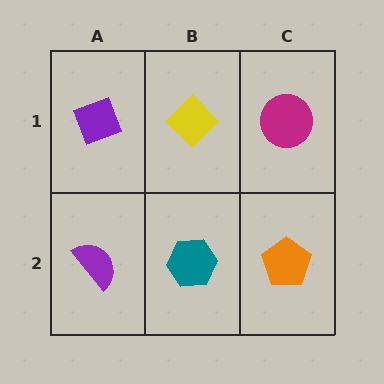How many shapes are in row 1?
3 shapes.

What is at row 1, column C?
A magenta circle.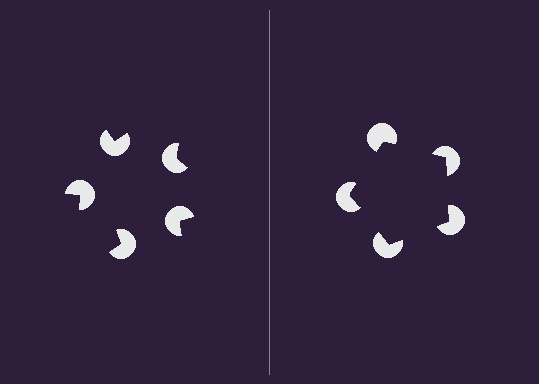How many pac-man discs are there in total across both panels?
10 — 5 on each side.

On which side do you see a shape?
An illusory pentagon appears on the right side. On the left side the wedge cuts are rotated, so no coherent shape forms.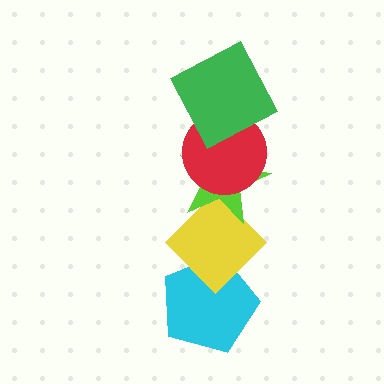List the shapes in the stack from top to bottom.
From top to bottom: the green square, the red circle, the lime star, the yellow diamond, the cyan pentagon.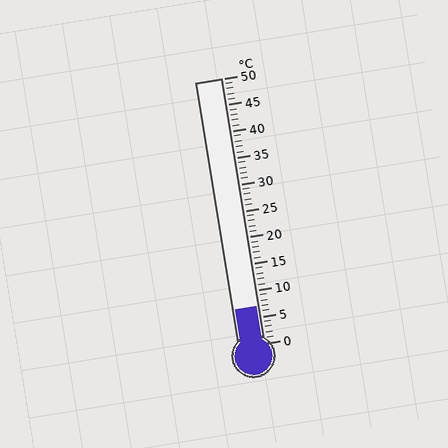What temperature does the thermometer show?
The thermometer shows approximately 7°C.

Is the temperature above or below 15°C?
The temperature is below 15°C.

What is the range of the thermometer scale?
The thermometer scale ranges from 0°C to 50°C.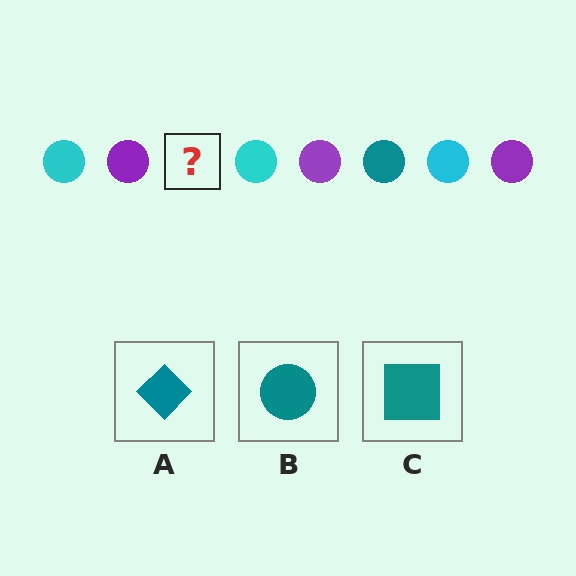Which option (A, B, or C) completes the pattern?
B.